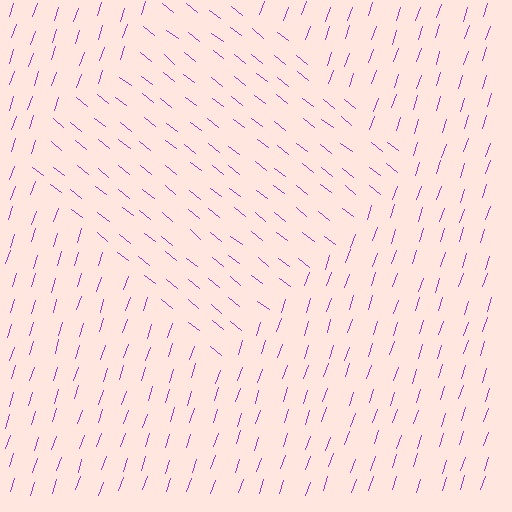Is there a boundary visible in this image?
Yes, there is a texture boundary formed by a change in line orientation.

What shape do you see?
I see a diamond.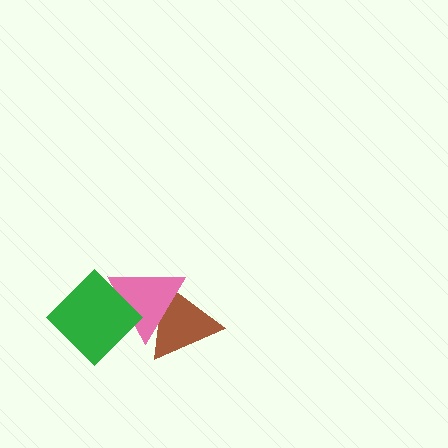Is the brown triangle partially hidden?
Yes, it is partially covered by another shape.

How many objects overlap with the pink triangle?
2 objects overlap with the pink triangle.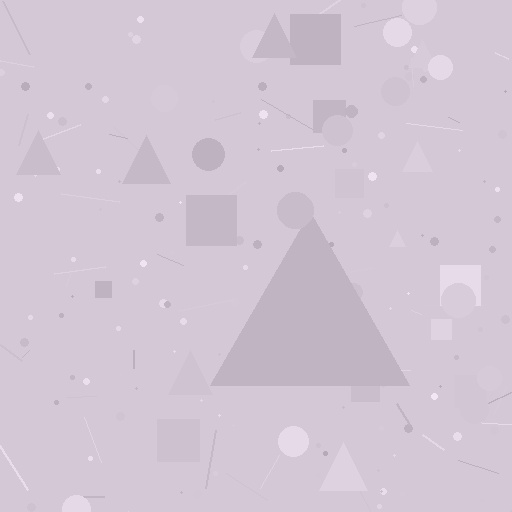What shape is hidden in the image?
A triangle is hidden in the image.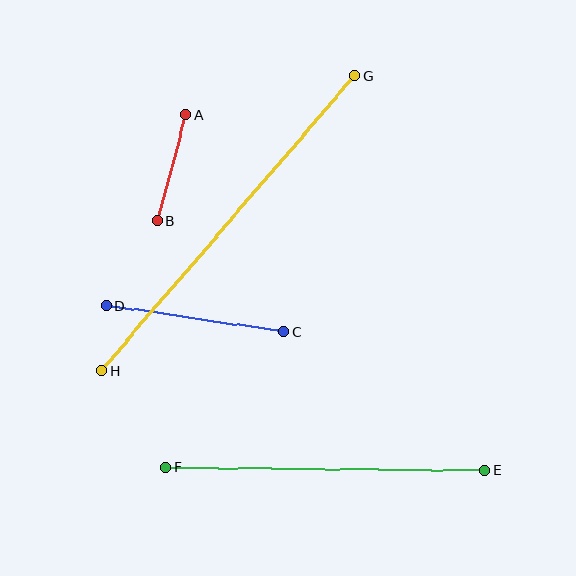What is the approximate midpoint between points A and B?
The midpoint is at approximately (172, 168) pixels.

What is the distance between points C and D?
The distance is approximately 180 pixels.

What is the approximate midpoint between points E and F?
The midpoint is at approximately (325, 469) pixels.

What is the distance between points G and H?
The distance is approximately 388 pixels.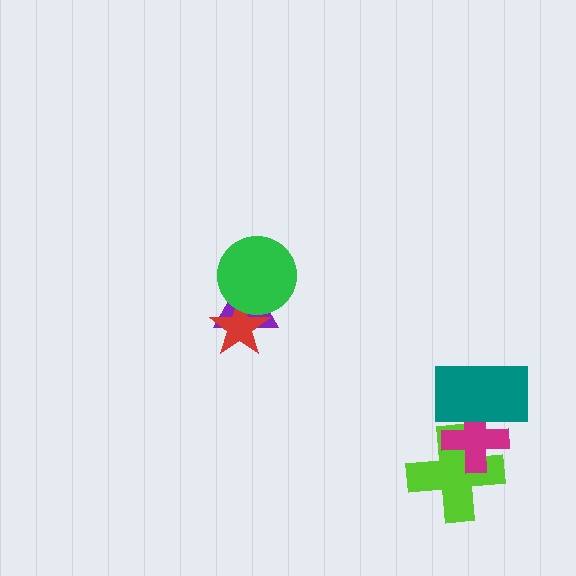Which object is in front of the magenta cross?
The teal rectangle is in front of the magenta cross.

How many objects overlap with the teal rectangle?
2 objects overlap with the teal rectangle.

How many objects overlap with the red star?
2 objects overlap with the red star.